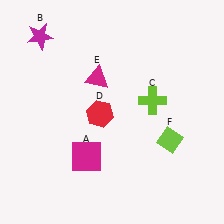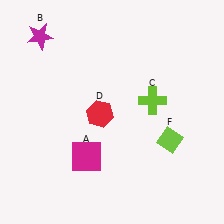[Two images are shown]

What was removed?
The magenta triangle (E) was removed in Image 2.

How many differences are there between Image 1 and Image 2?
There is 1 difference between the two images.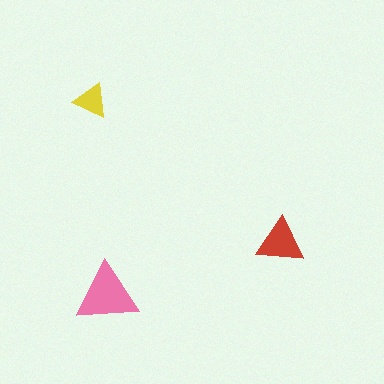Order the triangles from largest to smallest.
the pink one, the red one, the yellow one.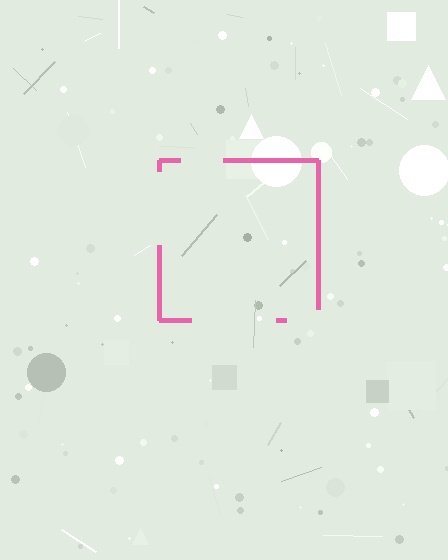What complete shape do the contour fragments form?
The contour fragments form a square.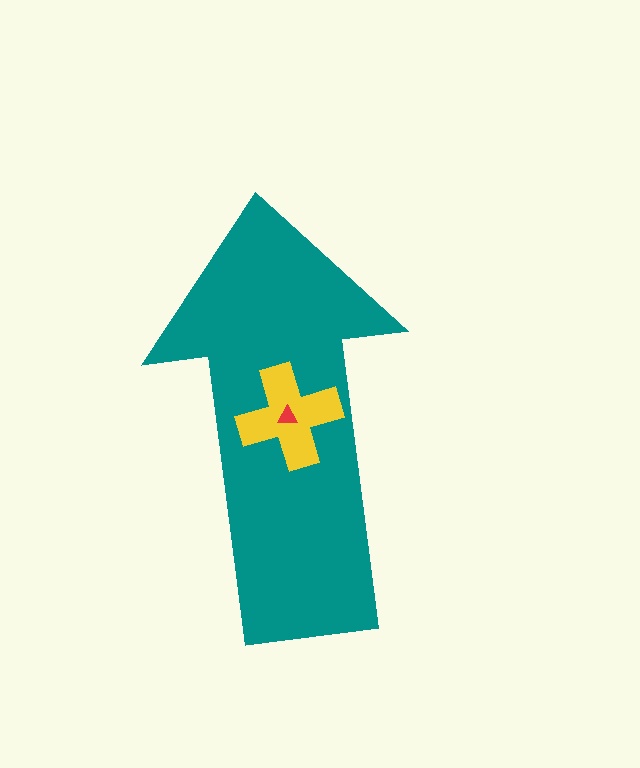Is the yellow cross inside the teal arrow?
Yes.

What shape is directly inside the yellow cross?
The red triangle.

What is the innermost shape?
The red triangle.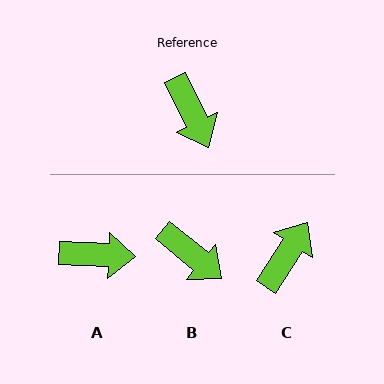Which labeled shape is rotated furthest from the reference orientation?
C, about 121 degrees away.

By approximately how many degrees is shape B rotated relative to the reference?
Approximately 25 degrees counter-clockwise.